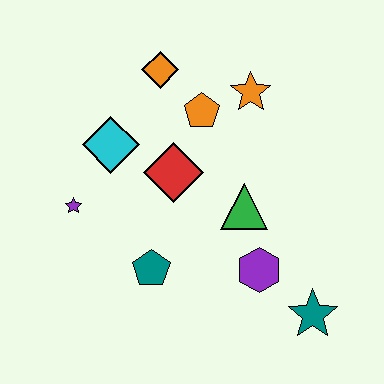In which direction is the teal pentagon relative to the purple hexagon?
The teal pentagon is to the left of the purple hexagon.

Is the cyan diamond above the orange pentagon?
No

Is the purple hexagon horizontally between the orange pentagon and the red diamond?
No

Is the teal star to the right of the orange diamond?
Yes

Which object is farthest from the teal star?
The orange diamond is farthest from the teal star.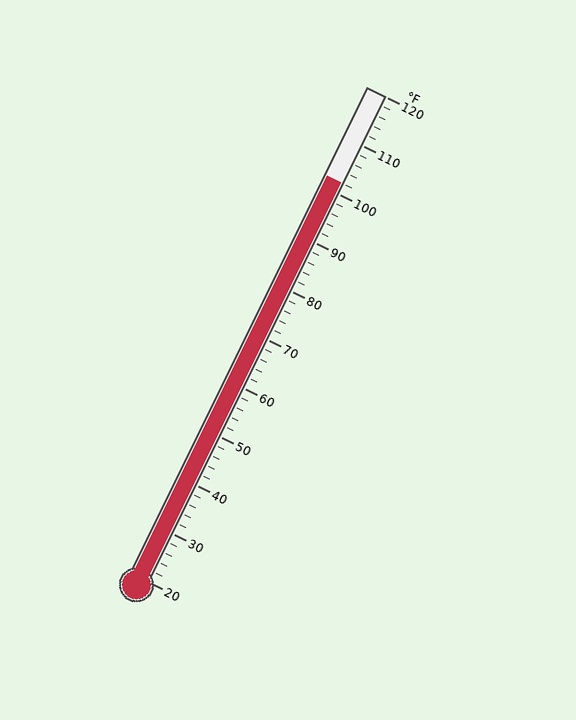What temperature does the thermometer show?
The thermometer shows approximately 102°F.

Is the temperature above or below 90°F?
The temperature is above 90°F.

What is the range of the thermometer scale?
The thermometer scale ranges from 20°F to 120°F.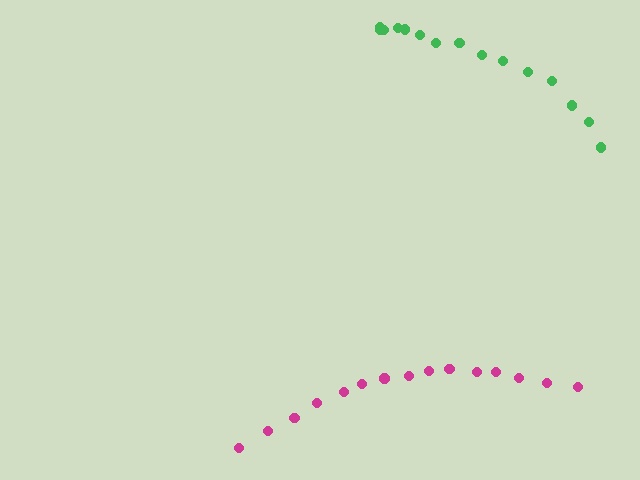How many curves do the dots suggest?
There are 2 distinct paths.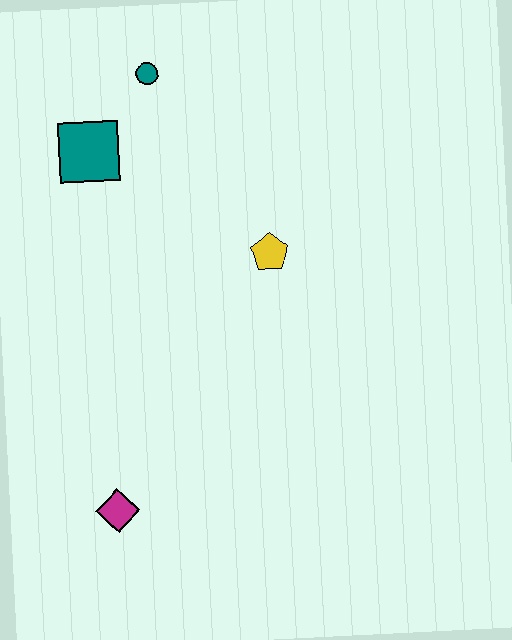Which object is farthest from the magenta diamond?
The teal circle is farthest from the magenta diamond.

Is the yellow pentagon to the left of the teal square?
No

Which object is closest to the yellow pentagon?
The teal square is closest to the yellow pentagon.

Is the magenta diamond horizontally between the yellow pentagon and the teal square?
Yes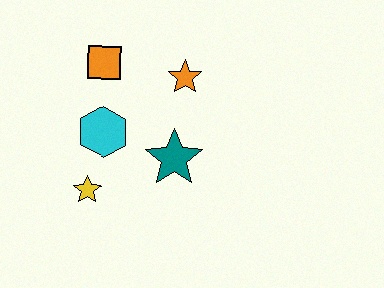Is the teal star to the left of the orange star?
Yes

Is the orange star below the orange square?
Yes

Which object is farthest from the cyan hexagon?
The orange star is farthest from the cyan hexagon.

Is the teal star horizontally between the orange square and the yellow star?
No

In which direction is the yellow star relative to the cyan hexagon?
The yellow star is below the cyan hexagon.